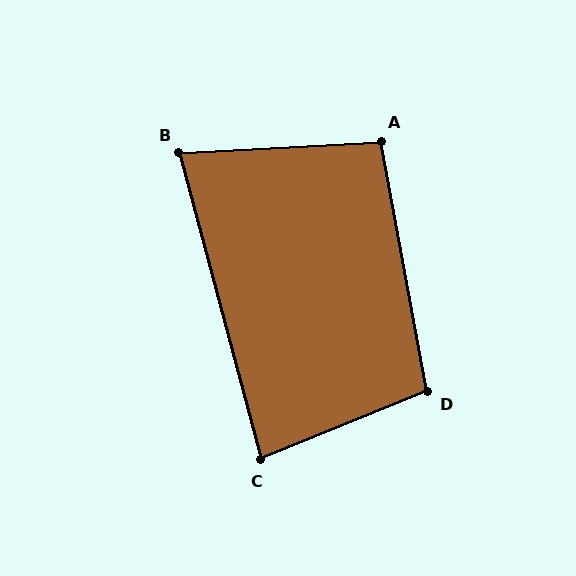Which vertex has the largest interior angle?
D, at approximately 102 degrees.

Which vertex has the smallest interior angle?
B, at approximately 78 degrees.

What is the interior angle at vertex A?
Approximately 97 degrees (obtuse).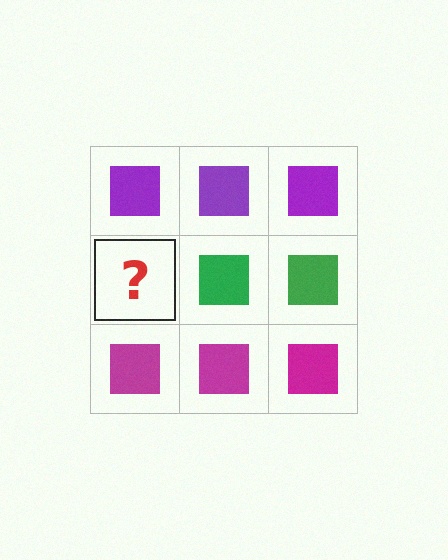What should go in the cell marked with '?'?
The missing cell should contain a green square.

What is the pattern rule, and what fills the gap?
The rule is that each row has a consistent color. The gap should be filled with a green square.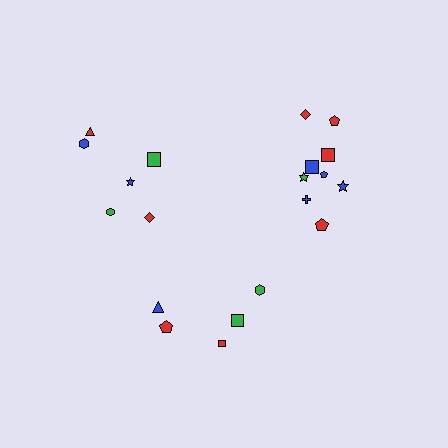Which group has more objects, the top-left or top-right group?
The top-right group.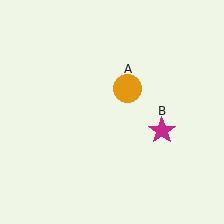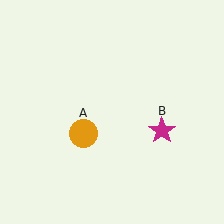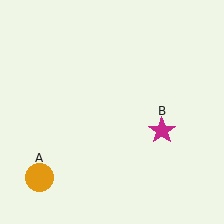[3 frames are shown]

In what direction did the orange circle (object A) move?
The orange circle (object A) moved down and to the left.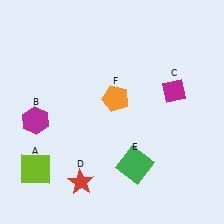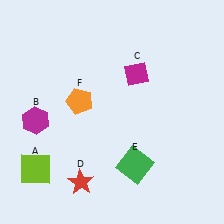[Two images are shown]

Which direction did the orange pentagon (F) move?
The orange pentagon (F) moved left.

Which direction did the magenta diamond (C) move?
The magenta diamond (C) moved left.